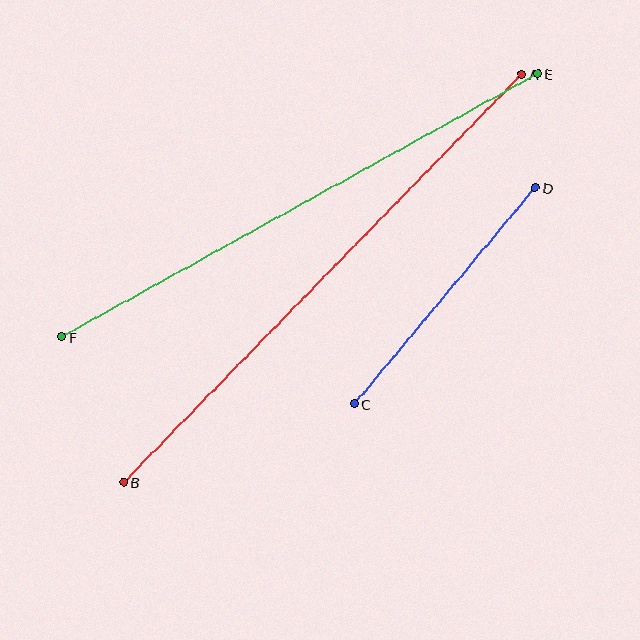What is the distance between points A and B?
The distance is approximately 570 pixels.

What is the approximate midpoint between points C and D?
The midpoint is at approximately (445, 296) pixels.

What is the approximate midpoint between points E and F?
The midpoint is at approximately (300, 206) pixels.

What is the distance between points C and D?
The distance is approximately 282 pixels.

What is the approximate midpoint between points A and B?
The midpoint is at approximately (323, 278) pixels.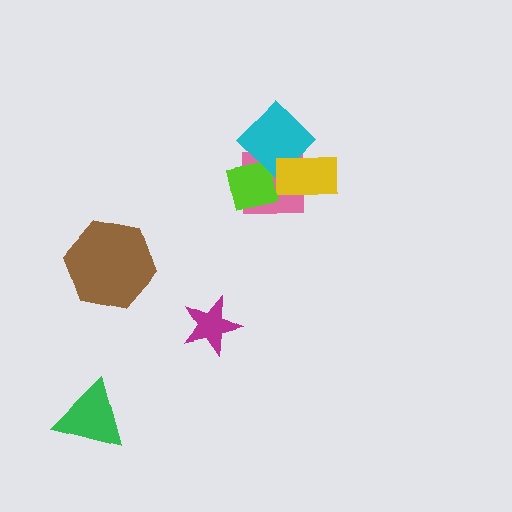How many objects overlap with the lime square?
2 objects overlap with the lime square.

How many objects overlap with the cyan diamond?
3 objects overlap with the cyan diamond.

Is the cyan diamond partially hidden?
Yes, it is partially covered by another shape.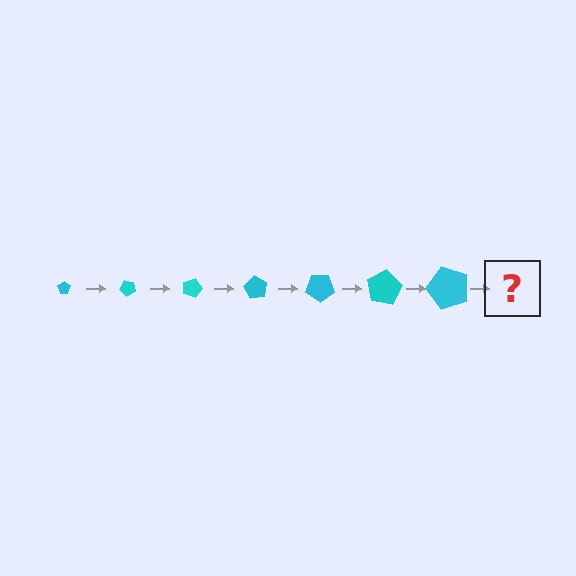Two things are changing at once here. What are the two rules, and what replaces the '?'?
The two rules are that the pentagon grows larger each step and it rotates 45 degrees each step. The '?' should be a pentagon, larger than the previous one and rotated 315 degrees from the start.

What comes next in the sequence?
The next element should be a pentagon, larger than the previous one and rotated 315 degrees from the start.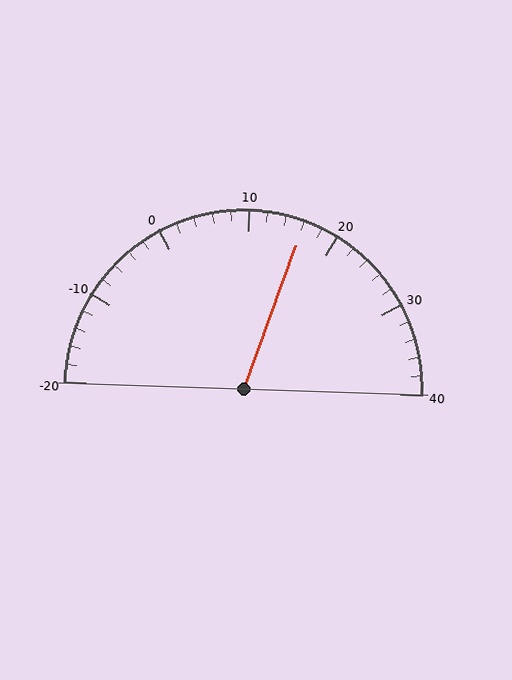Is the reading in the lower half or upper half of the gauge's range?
The reading is in the upper half of the range (-20 to 40).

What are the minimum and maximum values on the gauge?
The gauge ranges from -20 to 40.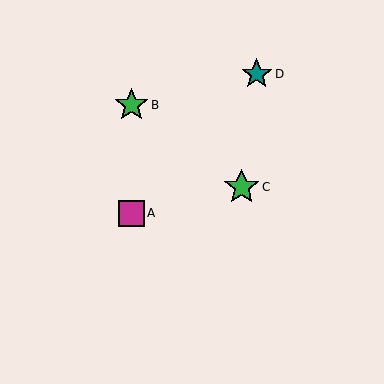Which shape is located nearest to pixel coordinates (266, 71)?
The teal star (labeled D) at (257, 74) is nearest to that location.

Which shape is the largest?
The green star (labeled C) is the largest.